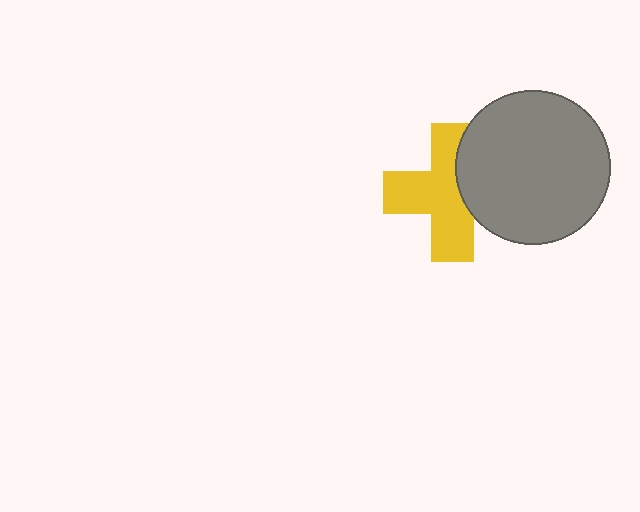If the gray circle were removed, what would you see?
You would see the complete yellow cross.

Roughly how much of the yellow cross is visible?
Most of it is visible (roughly 67%).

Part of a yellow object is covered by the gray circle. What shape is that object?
It is a cross.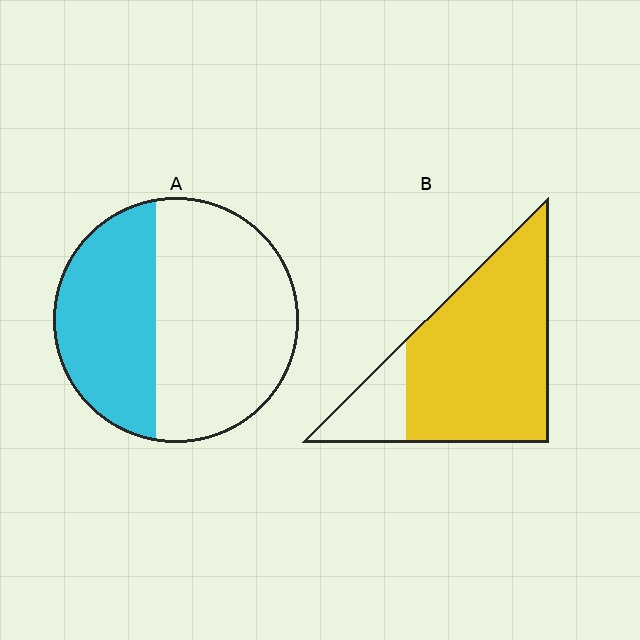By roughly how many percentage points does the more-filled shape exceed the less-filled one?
By roughly 40 percentage points (B over A).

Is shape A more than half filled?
No.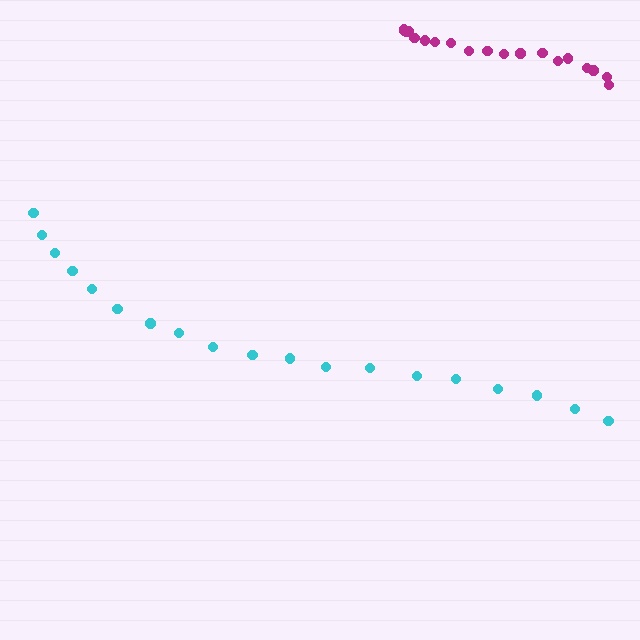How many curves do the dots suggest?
There are 2 distinct paths.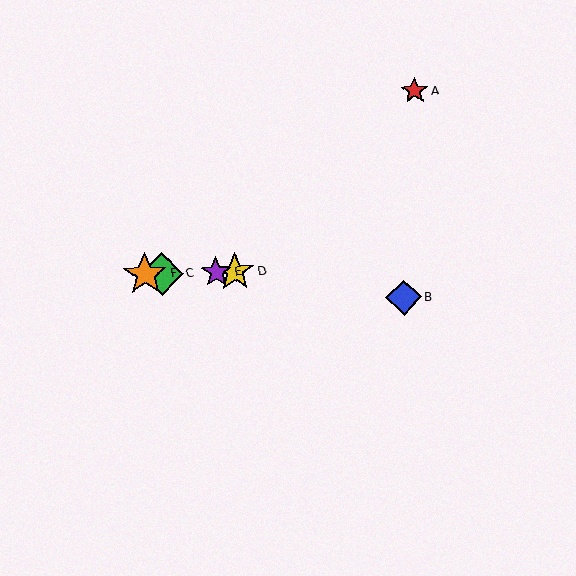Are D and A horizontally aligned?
No, D is at y≈272 and A is at y≈91.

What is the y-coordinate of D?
Object D is at y≈272.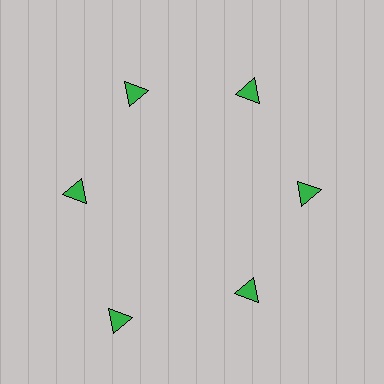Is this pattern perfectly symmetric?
No. The 6 green triangles are arranged in a ring, but one element near the 7 o'clock position is pushed outward from the center, breaking the 6-fold rotational symmetry.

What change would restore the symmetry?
The symmetry would be restored by moving it inward, back onto the ring so that all 6 triangles sit at equal angles and equal distance from the center.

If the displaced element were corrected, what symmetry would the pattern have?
It would have 6-fold rotational symmetry — the pattern would map onto itself every 60 degrees.